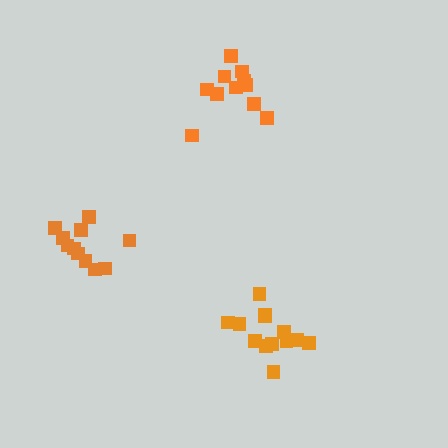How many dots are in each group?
Group 1: 11 dots, Group 2: 13 dots, Group 3: 11 dots (35 total).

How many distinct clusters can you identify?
There are 3 distinct clusters.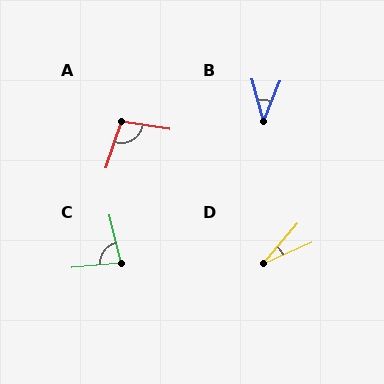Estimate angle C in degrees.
Approximately 82 degrees.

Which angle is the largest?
A, at approximately 100 degrees.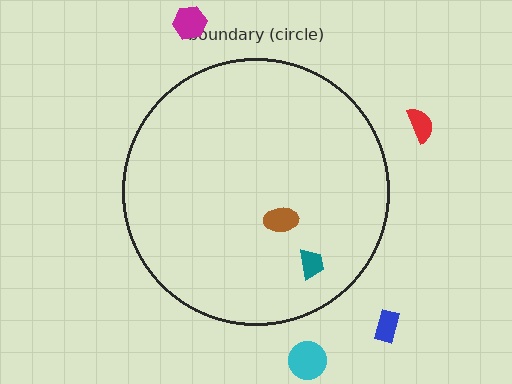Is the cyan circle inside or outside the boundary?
Outside.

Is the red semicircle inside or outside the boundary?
Outside.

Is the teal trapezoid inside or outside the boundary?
Inside.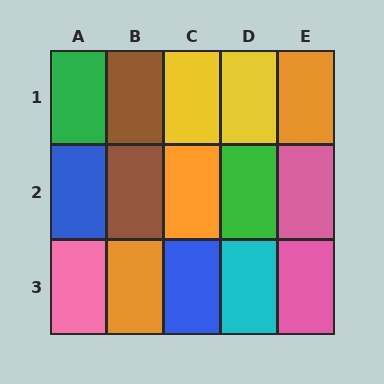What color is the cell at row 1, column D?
Yellow.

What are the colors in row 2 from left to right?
Blue, brown, orange, green, pink.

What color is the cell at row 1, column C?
Yellow.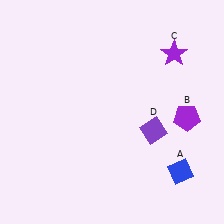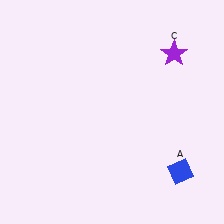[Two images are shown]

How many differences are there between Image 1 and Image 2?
There are 2 differences between the two images.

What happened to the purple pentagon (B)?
The purple pentagon (B) was removed in Image 2. It was in the bottom-right area of Image 1.